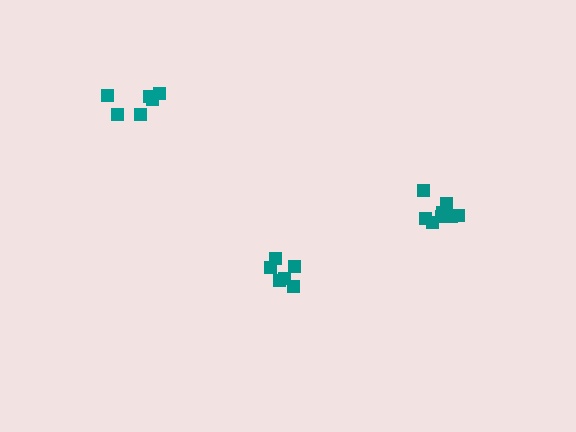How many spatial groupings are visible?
There are 3 spatial groupings.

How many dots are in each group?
Group 1: 8 dots, Group 2: 6 dots, Group 3: 6 dots (20 total).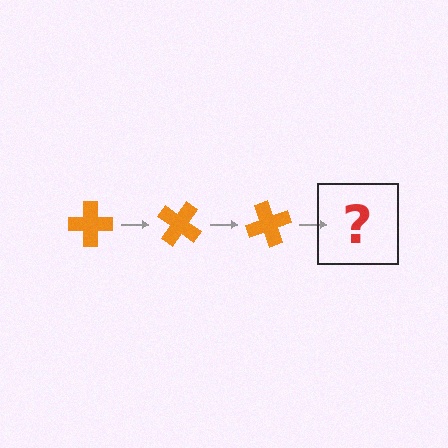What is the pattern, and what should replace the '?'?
The pattern is that the cross rotates 35 degrees each step. The '?' should be an orange cross rotated 105 degrees.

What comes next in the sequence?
The next element should be an orange cross rotated 105 degrees.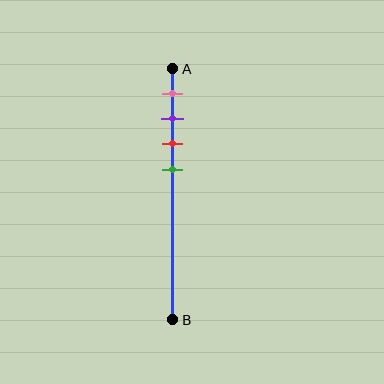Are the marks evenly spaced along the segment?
Yes, the marks are approximately evenly spaced.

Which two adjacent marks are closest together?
The purple and red marks are the closest adjacent pair.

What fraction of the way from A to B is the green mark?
The green mark is approximately 40% (0.4) of the way from A to B.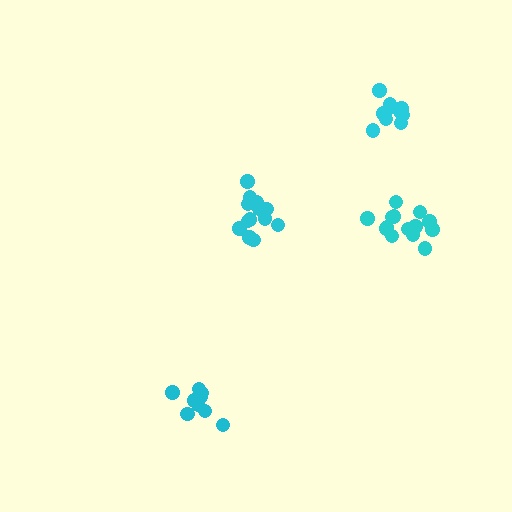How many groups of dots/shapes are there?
There are 4 groups.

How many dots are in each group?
Group 1: 14 dots, Group 2: 10 dots, Group 3: 9 dots, Group 4: 13 dots (46 total).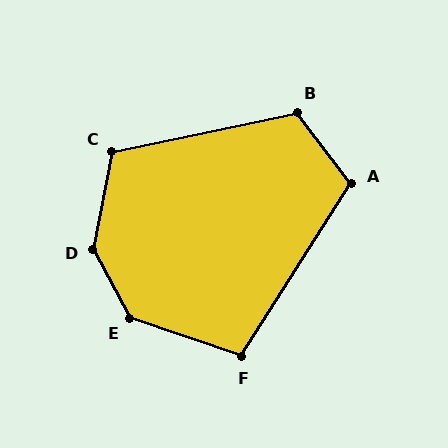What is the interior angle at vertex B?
Approximately 115 degrees (obtuse).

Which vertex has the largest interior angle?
D, at approximately 141 degrees.